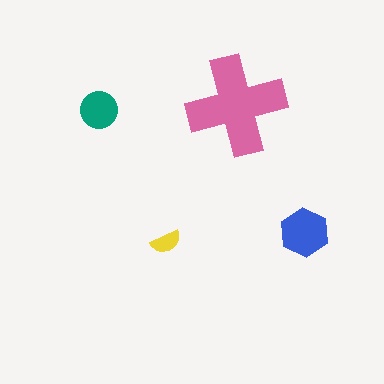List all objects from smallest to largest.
The yellow semicircle, the teal circle, the blue hexagon, the pink cross.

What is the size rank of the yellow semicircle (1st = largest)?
4th.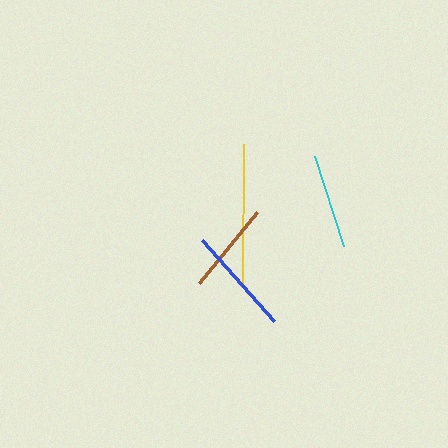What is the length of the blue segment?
The blue segment is approximately 108 pixels long.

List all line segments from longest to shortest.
From longest to shortest: yellow, blue, cyan, brown.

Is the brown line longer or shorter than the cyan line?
The cyan line is longer than the brown line.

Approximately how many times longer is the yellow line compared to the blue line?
The yellow line is approximately 1.3 times the length of the blue line.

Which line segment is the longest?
The yellow line is the longest at approximately 140 pixels.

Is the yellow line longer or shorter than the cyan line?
The yellow line is longer than the cyan line.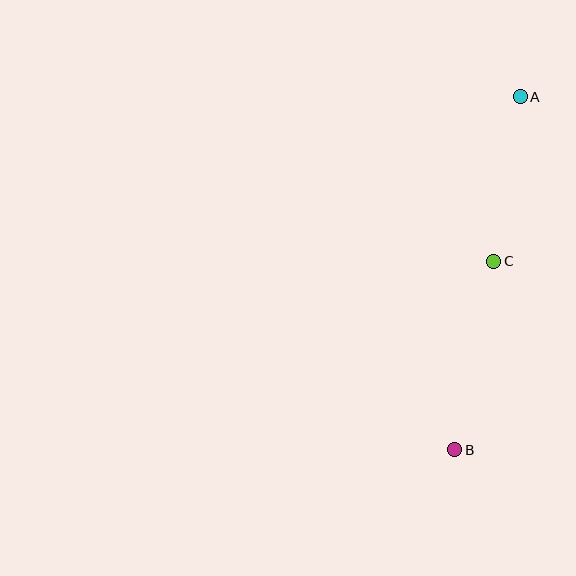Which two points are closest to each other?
Points A and C are closest to each other.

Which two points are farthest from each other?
Points A and B are farthest from each other.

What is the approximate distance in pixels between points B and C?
The distance between B and C is approximately 192 pixels.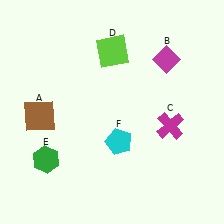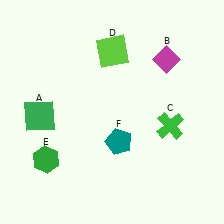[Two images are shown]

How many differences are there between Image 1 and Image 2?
There are 3 differences between the two images.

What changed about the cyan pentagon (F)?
In Image 1, F is cyan. In Image 2, it changed to teal.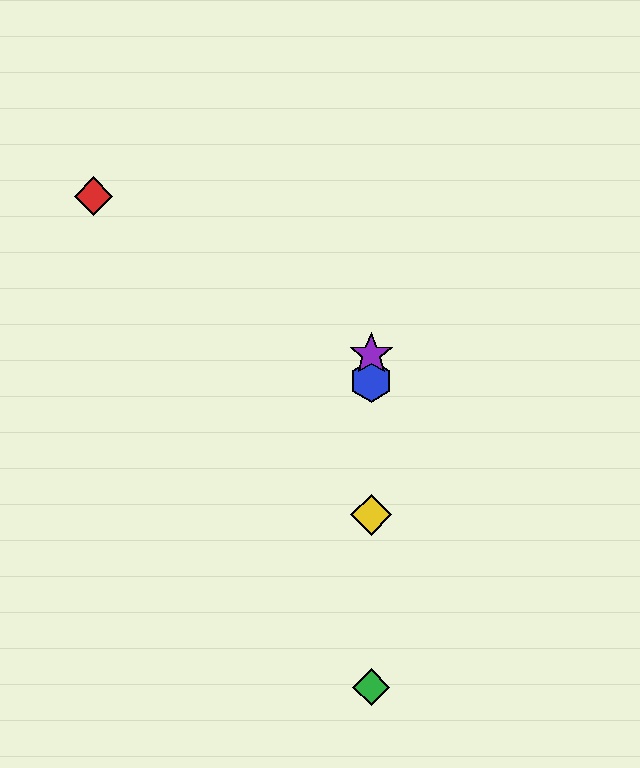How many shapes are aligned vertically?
4 shapes (the blue hexagon, the green diamond, the yellow diamond, the purple star) are aligned vertically.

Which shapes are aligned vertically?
The blue hexagon, the green diamond, the yellow diamond, the purple star are aligned vertically.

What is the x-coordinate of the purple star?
The purple star is at x≈371.